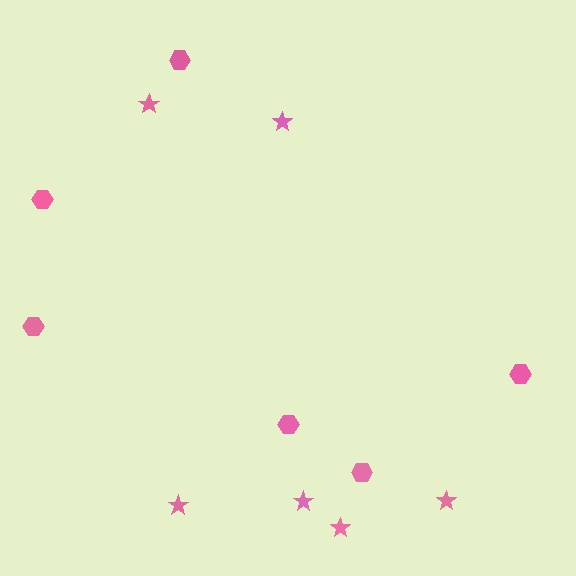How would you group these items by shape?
There are 2 groups: one group of stars (6) and one group of hexagons (6).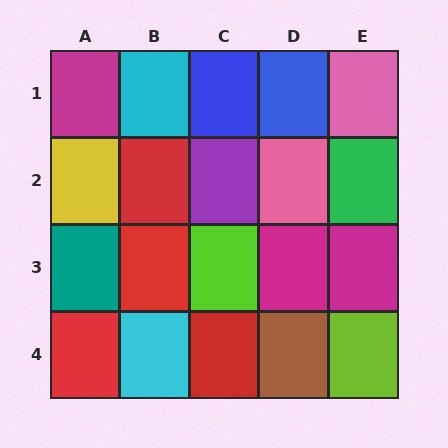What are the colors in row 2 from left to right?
Yellow, red, purple, pink, green.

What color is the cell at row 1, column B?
Cyan.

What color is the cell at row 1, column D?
Blue.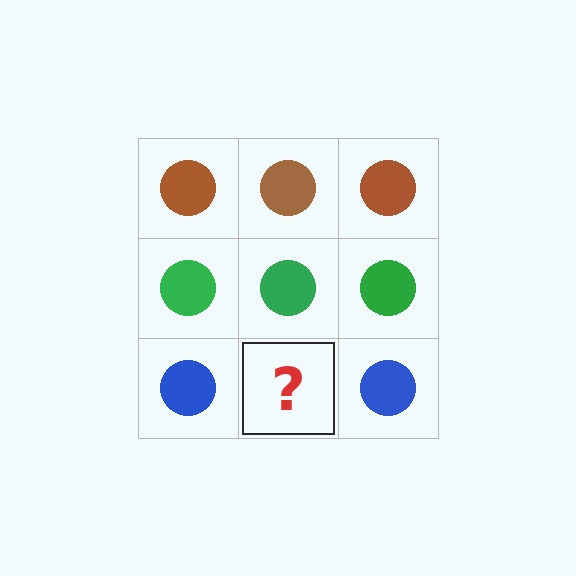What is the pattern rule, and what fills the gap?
The rule is that each row has a consistent color. The gap should be filled with a blue circle.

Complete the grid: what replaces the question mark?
The question mark should be replaced with a blue circle.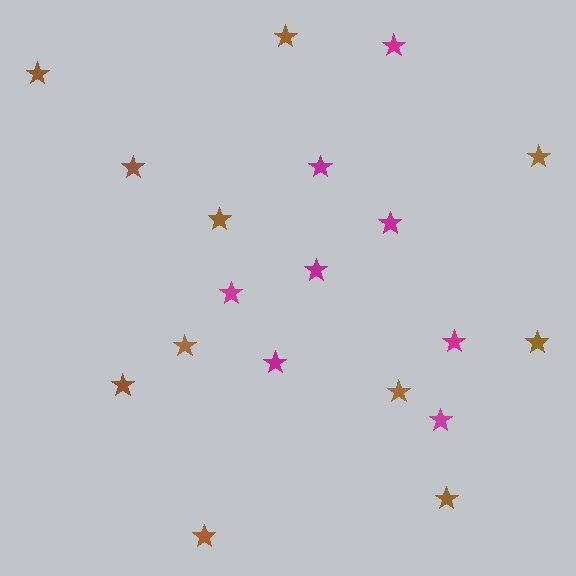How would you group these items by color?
There are 2 groups: one group of brown stars (11) and one group of magenta stars (8).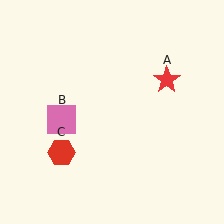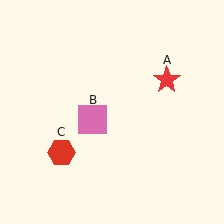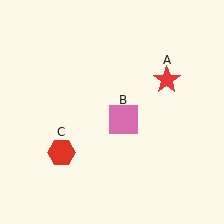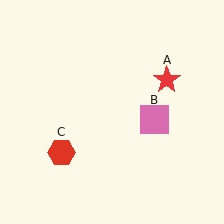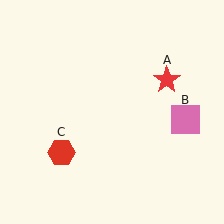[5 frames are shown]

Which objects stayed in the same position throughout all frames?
Red star (object A) and red hexagon (object C) remained stationary.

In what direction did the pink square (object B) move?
The pink square (object B) moved right.